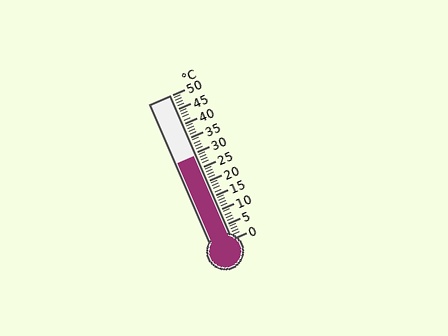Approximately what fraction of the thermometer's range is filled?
The thermometer is filled to approximately 60% of its range.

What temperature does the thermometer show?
The thermometer shows approximately 29°C.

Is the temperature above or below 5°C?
The temperature is above 5°C.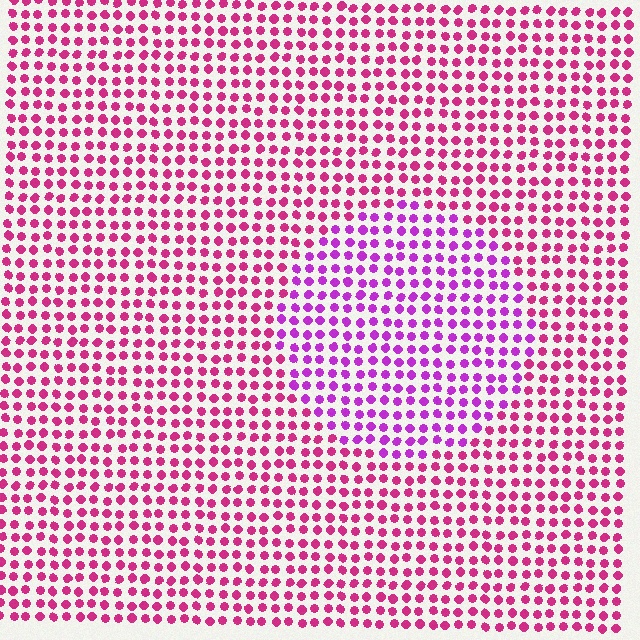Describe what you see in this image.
The image is filled with small magenta elements in a uniform arrangement. A circle-shaped region is visible where the elements are tinted to a slightly different hue, forming a subtle color boundary.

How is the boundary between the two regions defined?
The boundary is defined purely by a slight shift in hue (about 34 degrees). Spacing, size, and orientation are identical on both sides.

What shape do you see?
I see a circle.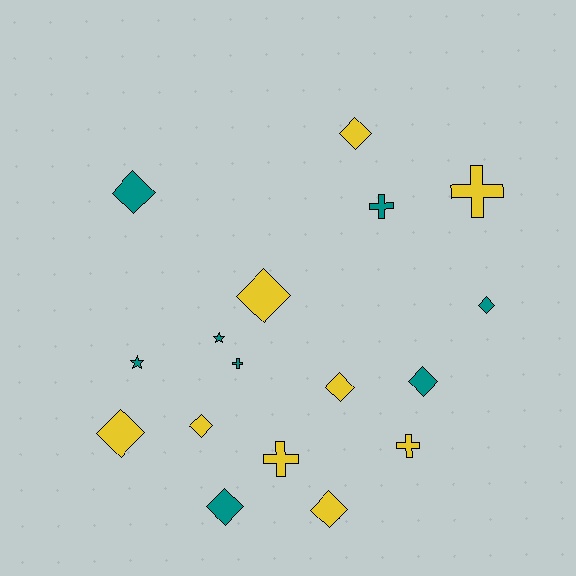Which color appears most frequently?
Yellow, with 9 objects.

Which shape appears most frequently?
Diamond, with 10 objects.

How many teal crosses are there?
There are 2 teal crosses.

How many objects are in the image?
There are 17 objects.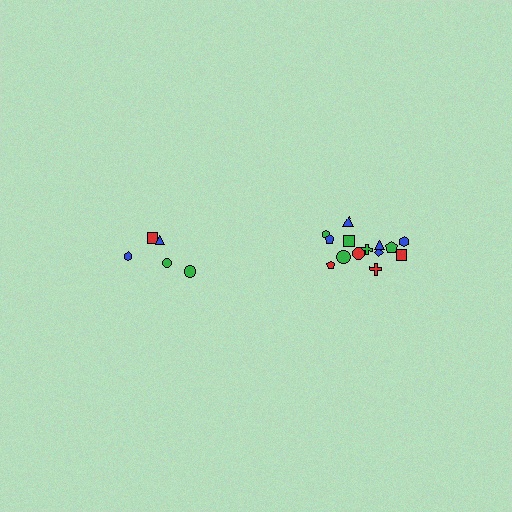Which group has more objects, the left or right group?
The right group.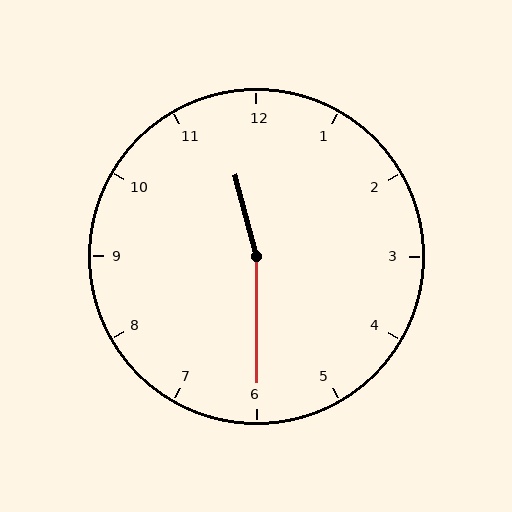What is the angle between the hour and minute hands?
Approximately 165 degrees.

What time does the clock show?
11:30.